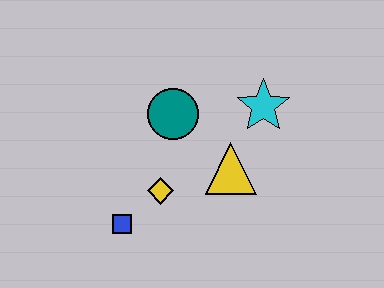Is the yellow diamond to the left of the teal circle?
Yes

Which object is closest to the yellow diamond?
The blue square is closest to the yellow diamond.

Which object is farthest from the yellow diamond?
The cyan star is farthest from the yellow diamond.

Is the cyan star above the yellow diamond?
Yes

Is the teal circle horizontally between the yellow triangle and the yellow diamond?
Yes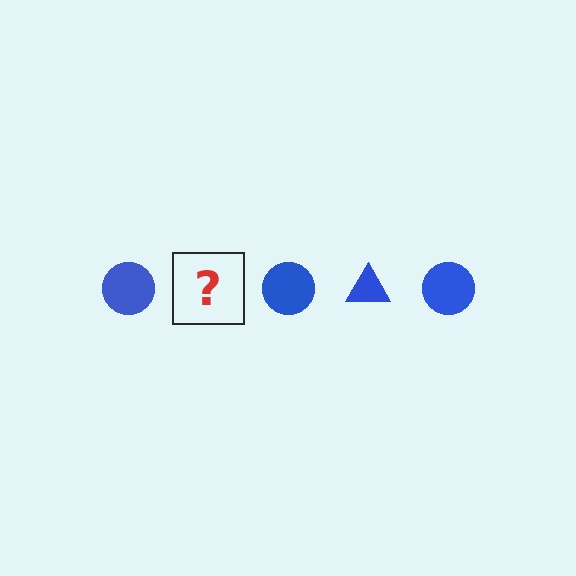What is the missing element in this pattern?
The missing element is a blue triangle.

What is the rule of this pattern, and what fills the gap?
The rule is that the pattern cycles through circle, triangle shapes in blue. The gap should be filled with a blue triangle.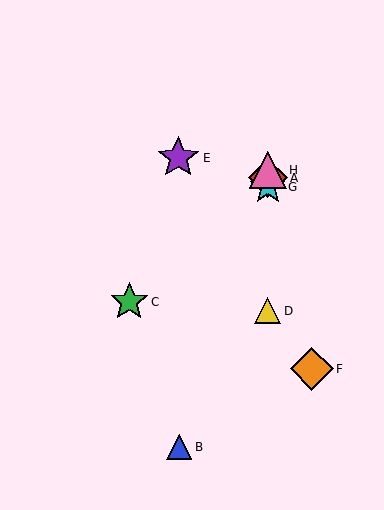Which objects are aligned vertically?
Objects A, D, G, H are aligned vertically.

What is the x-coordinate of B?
Object B is at x≈179.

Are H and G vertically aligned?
Yes, both are at x≈268.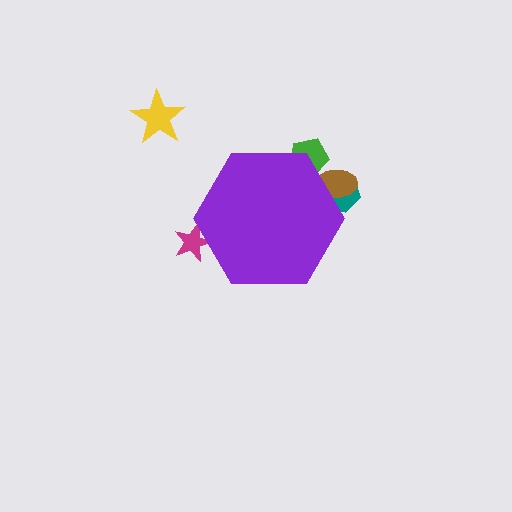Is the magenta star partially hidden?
Yes, the magenta star is partially hidden behind the purple hexagon.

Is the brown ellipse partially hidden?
Yes, the brown ellipse is partially hidden behind the purple hexagon.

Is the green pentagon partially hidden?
Yes, the green pentagon is partially hidden behind the purple hexagon.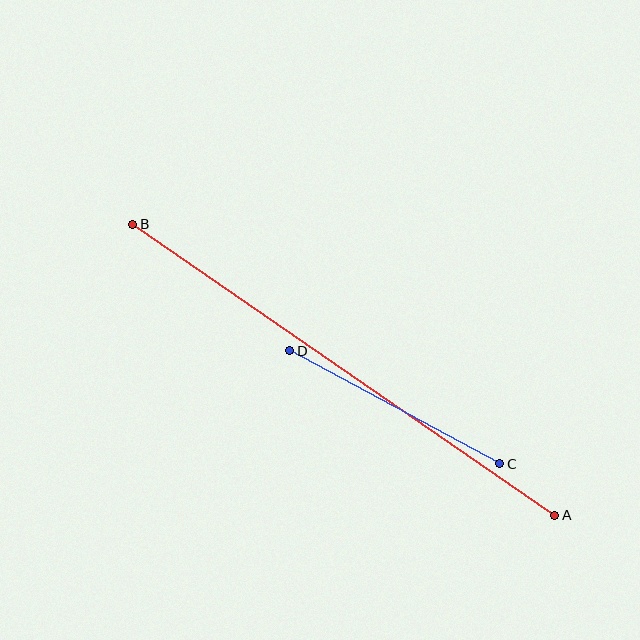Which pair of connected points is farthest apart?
Points A and B are farthest apart.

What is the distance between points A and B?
The distance is approximately 512 pixels.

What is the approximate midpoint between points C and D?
The midpoint is at approximately (395, 407) pixels.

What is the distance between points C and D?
The distance is approximately 238 pixels.